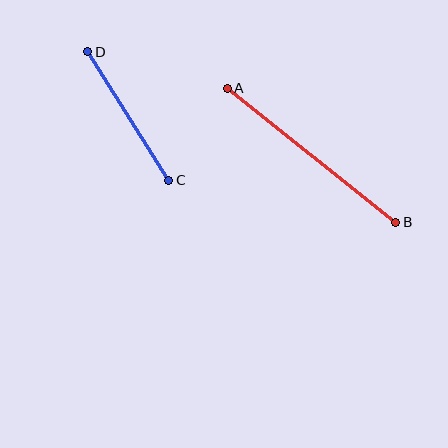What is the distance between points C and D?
The distance is approximately 152 pixels.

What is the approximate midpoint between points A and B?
The midpoint is at approximately (312, 155) pixels.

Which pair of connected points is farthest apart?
Points A and B are farthest apart.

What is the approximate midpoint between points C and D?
The midpoint is at approximately (128, 116) pixels.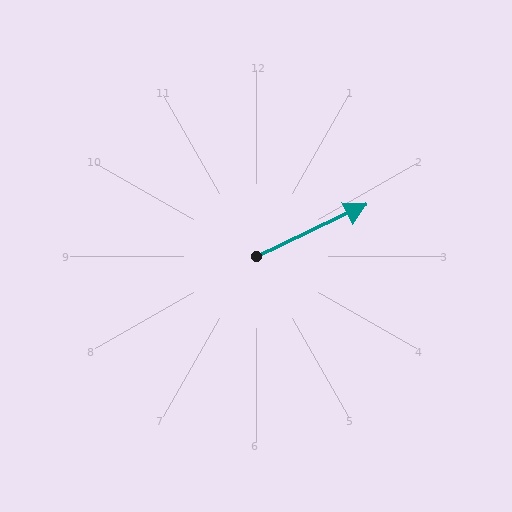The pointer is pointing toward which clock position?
Roughly 2 o'clock.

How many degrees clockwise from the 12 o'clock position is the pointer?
Approximately 65 degrees.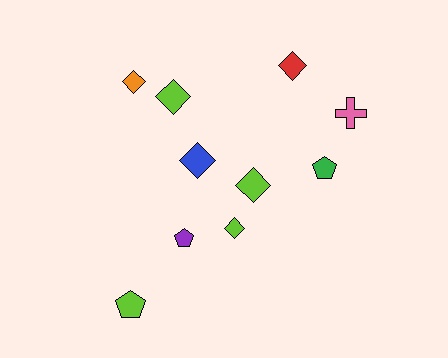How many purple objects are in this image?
There is 1 purple object.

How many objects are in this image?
There are 10 objects.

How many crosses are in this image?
There is 1 cross.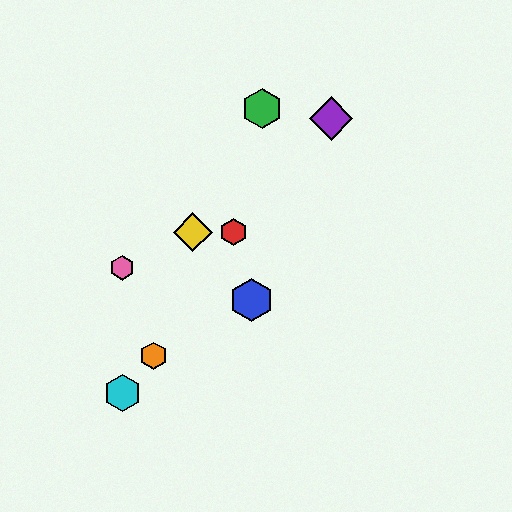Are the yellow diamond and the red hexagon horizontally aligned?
Yes, both are at y≈232.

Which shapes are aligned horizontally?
The red hexagon, the yellow diamond are aligned horizontally.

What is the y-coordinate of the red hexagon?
The red hexagon is at y≈232.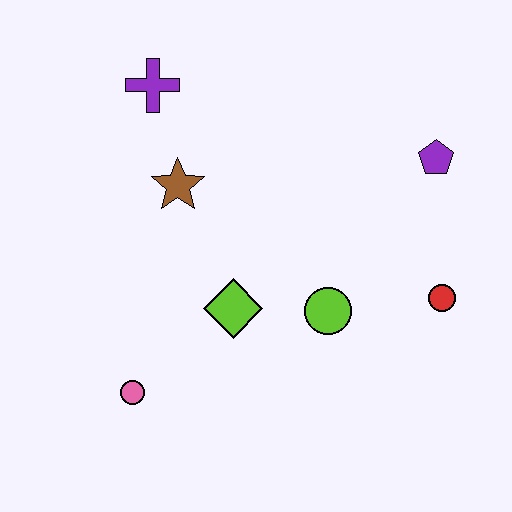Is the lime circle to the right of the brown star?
Yes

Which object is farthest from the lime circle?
The purple cross is farthest from the lime circle.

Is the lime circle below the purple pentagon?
Yes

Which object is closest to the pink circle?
The lime diamond is closest to the pink circle.